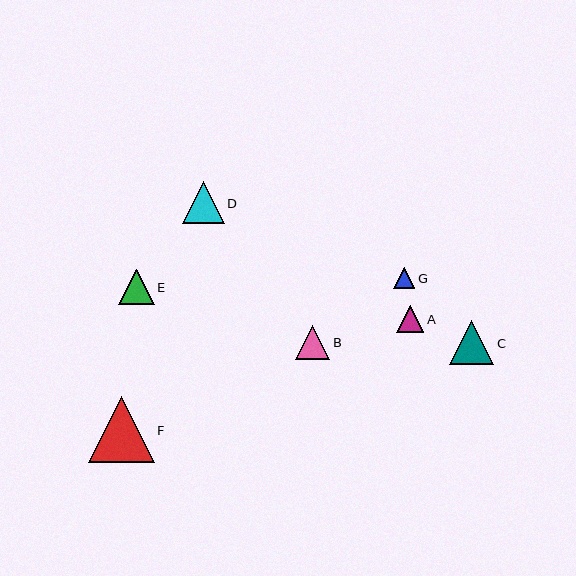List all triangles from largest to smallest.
From largest to smallest: F, C, D, E, B, A, G.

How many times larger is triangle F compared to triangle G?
Triangle F is approximately 3.2 times the size of triangle G.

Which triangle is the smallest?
Triangle G is the smallest with a size of approximately 21 pixels.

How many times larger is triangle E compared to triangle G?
Triangle E is approximately 1.7 times the size of triangle G.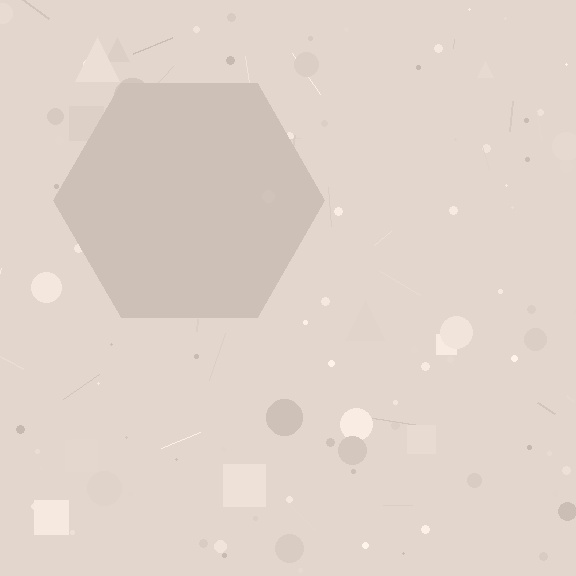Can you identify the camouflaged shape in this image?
The camouflaged shape is a hexagon.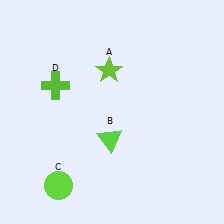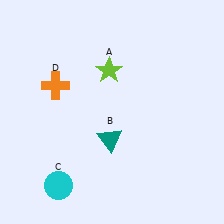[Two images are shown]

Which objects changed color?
B changed from lime to teal. C changed from lime to cyan. D changed from lime to orange.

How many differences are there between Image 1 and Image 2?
There are 3 differences between the two images.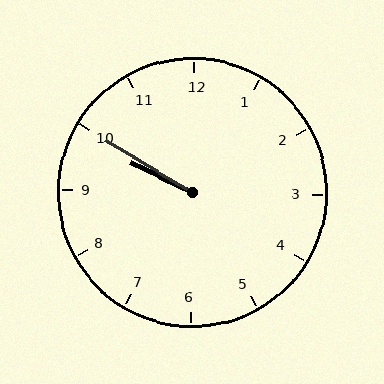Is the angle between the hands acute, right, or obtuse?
It is acute.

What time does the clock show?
9:50.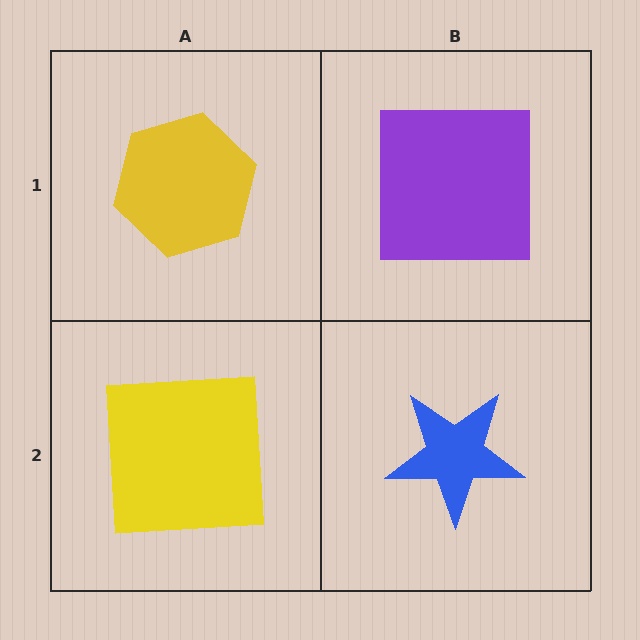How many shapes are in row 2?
2 shapes.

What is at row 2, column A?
A yellow square.